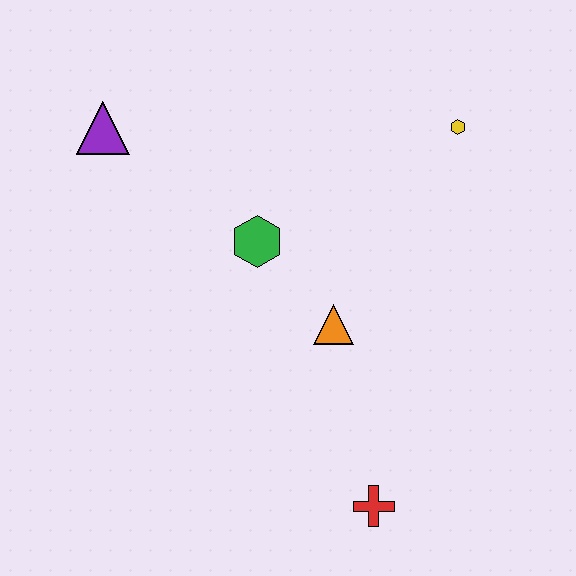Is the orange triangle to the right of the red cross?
No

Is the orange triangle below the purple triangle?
Yes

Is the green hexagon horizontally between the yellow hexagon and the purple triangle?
Yes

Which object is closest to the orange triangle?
The green hexagon is closest to the orange triangle.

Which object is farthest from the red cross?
The purple triangle is farthest from the red cross.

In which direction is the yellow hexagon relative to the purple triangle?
The yellow hexagon is to the right of the purple triangle.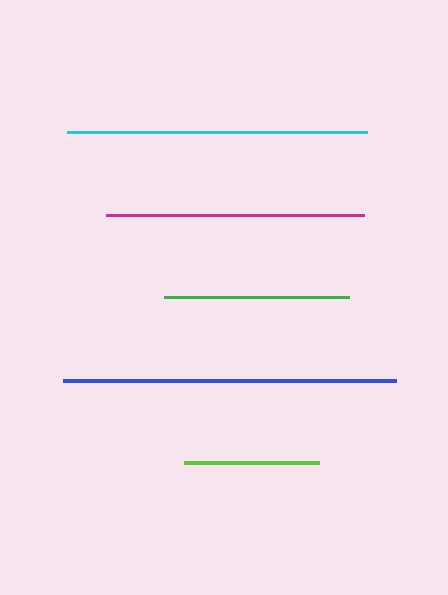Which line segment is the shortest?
The lime line is the shortest at approximately 135 pixels.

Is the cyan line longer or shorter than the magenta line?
The cyan line is longer than the magenta line.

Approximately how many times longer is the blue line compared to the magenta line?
The blue line is approximately 1.3 times the length of the magenta line.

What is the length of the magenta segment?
The magenta segment is approximately 258 pixels long.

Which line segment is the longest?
The blue line is the longest at approximately 332 pixels.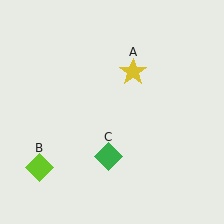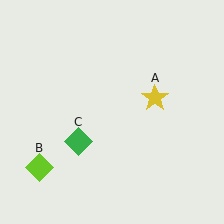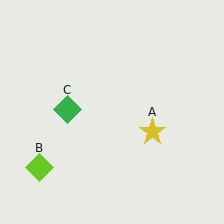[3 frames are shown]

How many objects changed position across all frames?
2 objects changed position: yellow star (object A), green diamond (object C).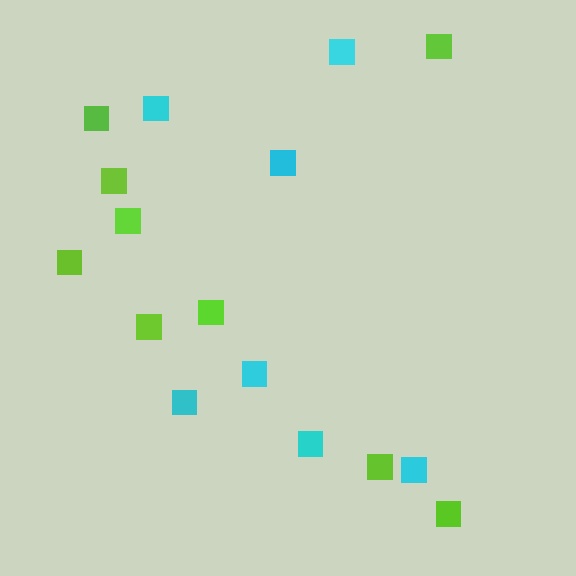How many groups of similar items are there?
There are 2 groups: one group of lime squares (9) and one group of cyan squares (7).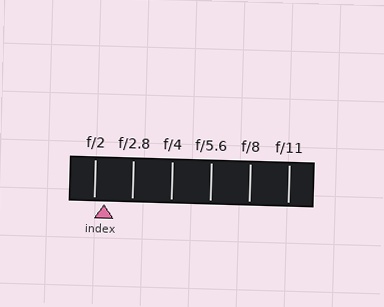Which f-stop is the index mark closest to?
The index mark is closest to f/2.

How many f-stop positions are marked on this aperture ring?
There are 6 f-stop positions marked.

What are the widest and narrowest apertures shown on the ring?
The widest aperture shown is f/2 and the narrowest is f/11.